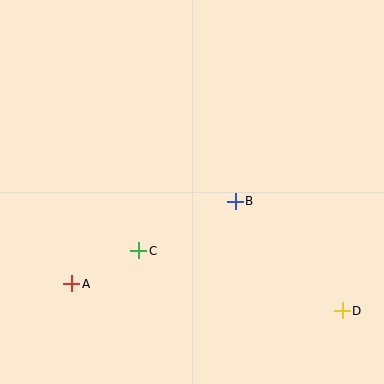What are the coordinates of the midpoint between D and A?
The midpoint between D and A is at (207, 297).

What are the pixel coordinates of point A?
Point A is at (72, 284).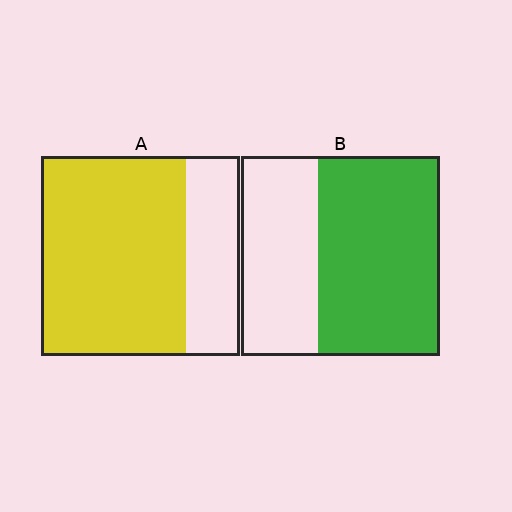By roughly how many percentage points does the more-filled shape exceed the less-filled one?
By roughly 10 percentage points (A over B).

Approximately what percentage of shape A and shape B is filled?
A is approximately 75% and B is approximately 60%.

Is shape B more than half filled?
Yes.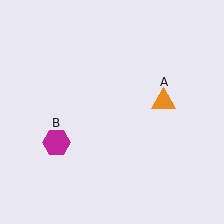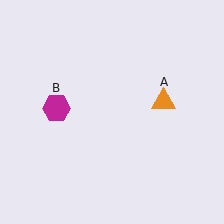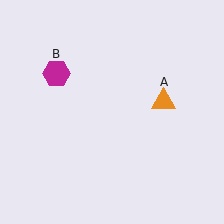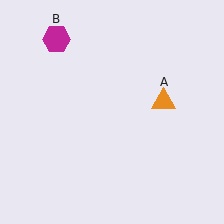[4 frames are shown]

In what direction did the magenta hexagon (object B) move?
The magenta hexagon (object B) moved up.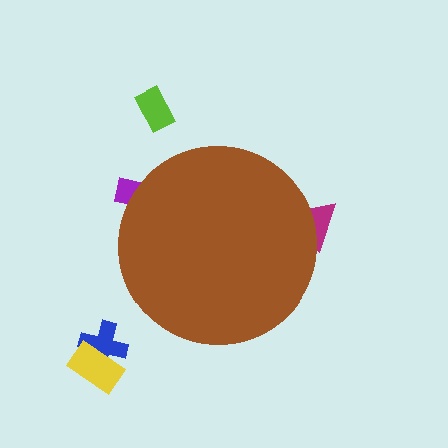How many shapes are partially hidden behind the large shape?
2 shapes are partially hidden.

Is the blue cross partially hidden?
No, the blue cross is fully visible.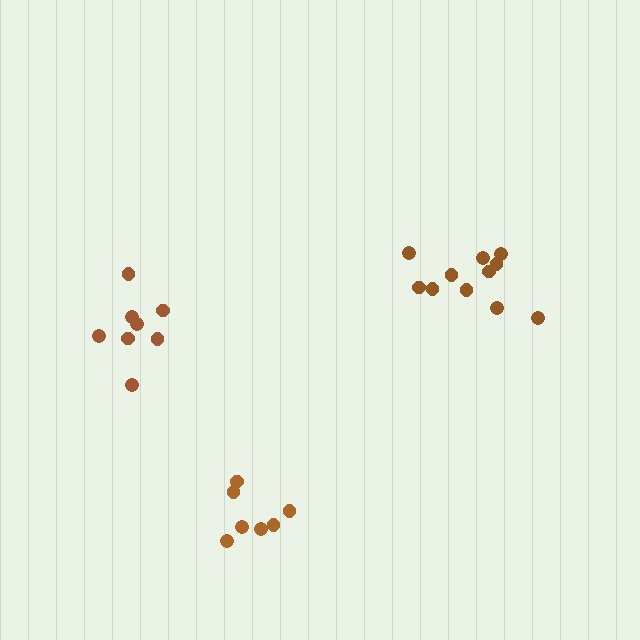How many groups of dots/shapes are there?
There are 3 groups.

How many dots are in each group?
Group 1: 8 dots, Group 2: 11 dots, Group 3: 7 dots (26 total).